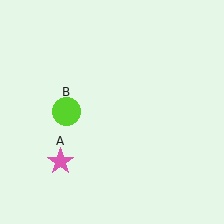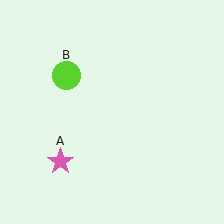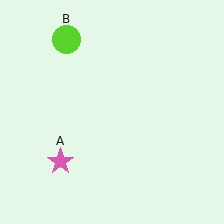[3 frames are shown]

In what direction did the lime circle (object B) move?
The lime circle (object B) moved up.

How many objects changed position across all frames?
1 object changed position: lime circle (object B).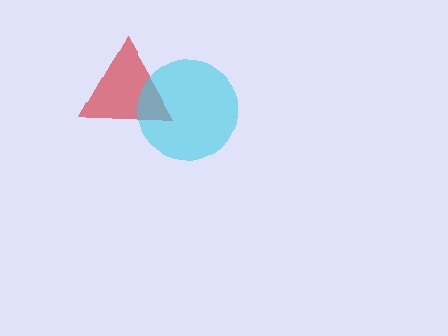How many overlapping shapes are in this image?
There are 2 overlapping shapes in the image.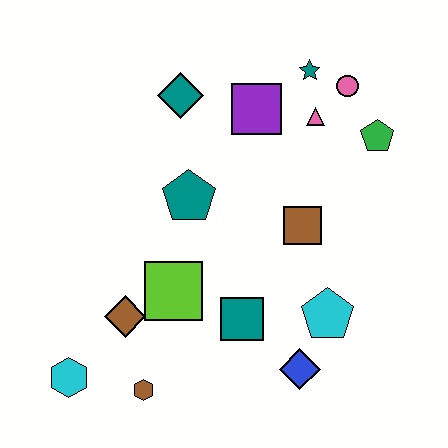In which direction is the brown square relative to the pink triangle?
The brown square is below the pink triangle.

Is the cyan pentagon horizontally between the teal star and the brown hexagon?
No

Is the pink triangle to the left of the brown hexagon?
No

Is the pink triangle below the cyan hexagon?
No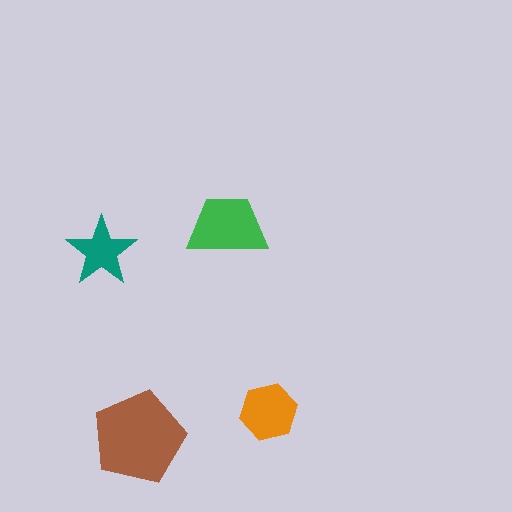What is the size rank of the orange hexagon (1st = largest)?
3rd.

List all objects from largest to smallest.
The brown pentagon, the green trapezoid, the orange hexagon, the teal star.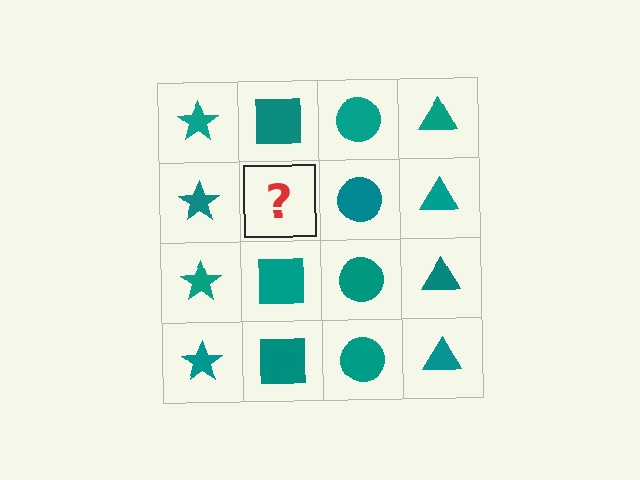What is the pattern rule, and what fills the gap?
The rule is that each column has a consistent shape. The gap should be filled with a teal square.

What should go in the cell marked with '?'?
The missing cell should contain a teal square.